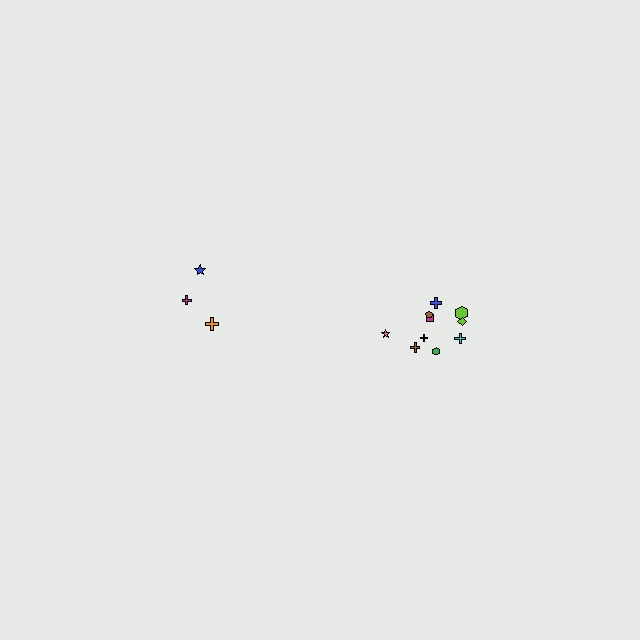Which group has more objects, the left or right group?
The right group.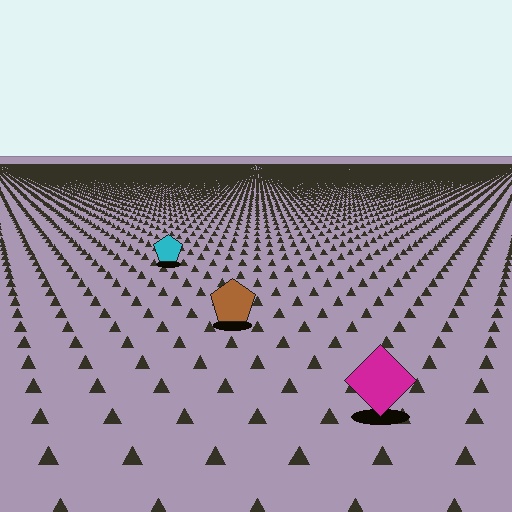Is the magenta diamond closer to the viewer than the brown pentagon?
Yes. The magenta diamond is closer — you can tell from the texture gradient: the ground texture is coarser near it.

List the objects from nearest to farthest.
From nearest to farthest: the magenta diamond, the brown pentagon, the cyan pentagon.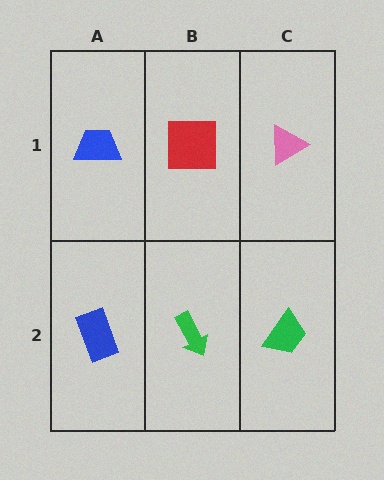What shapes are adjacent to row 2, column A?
A blue trapezoid (row 1, column A), a green arrow (row 2, column B).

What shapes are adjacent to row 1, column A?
A blue rectangle (row 2, column A), a red square (row 1, column B).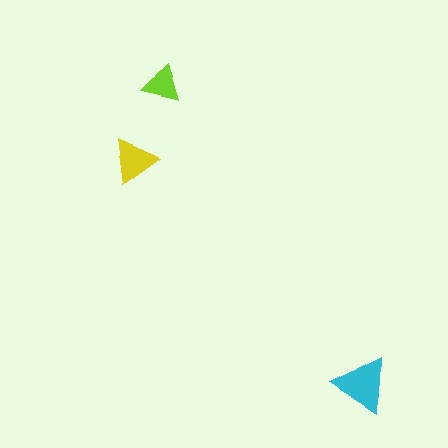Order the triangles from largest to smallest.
the cyan one, the yellow one, the lime one.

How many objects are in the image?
There are 3 objects in the image.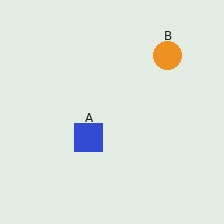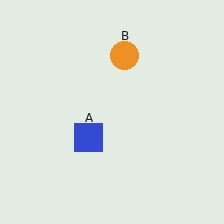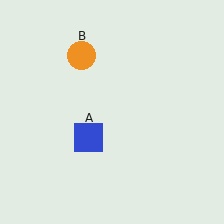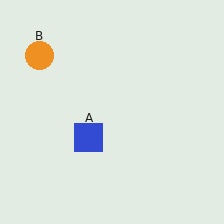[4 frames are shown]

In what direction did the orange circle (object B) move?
The orange circle (object B) moved left.